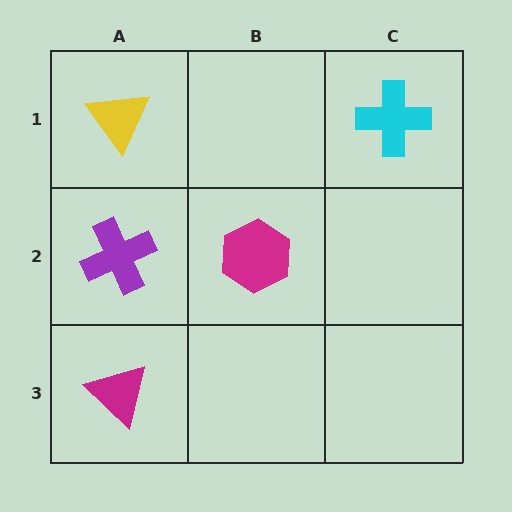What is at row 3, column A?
A magenta triangle.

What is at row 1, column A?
A yellow triangle.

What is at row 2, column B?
A magenta hexagon.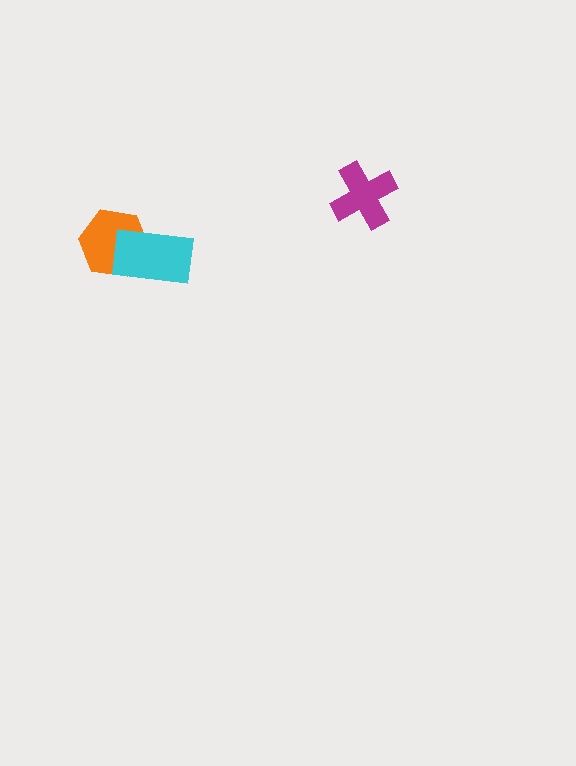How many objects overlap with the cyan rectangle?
1 object overlaps with the cyan rectangle.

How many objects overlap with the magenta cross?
0 objects overlap with the magenta cross.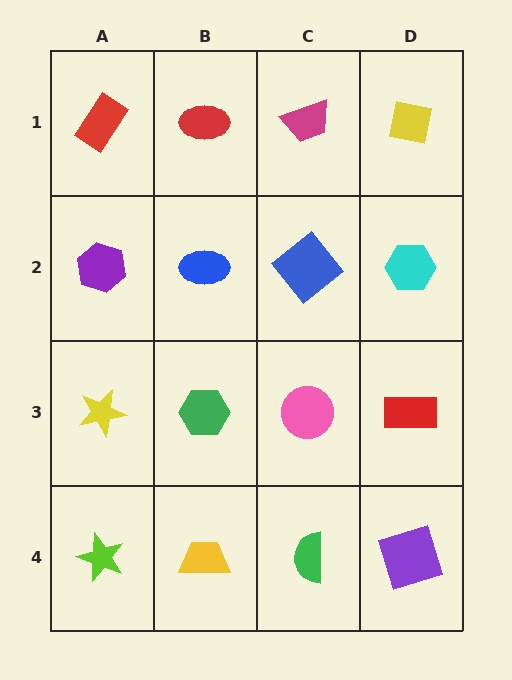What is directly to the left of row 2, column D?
A blue diamond.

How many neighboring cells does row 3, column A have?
3.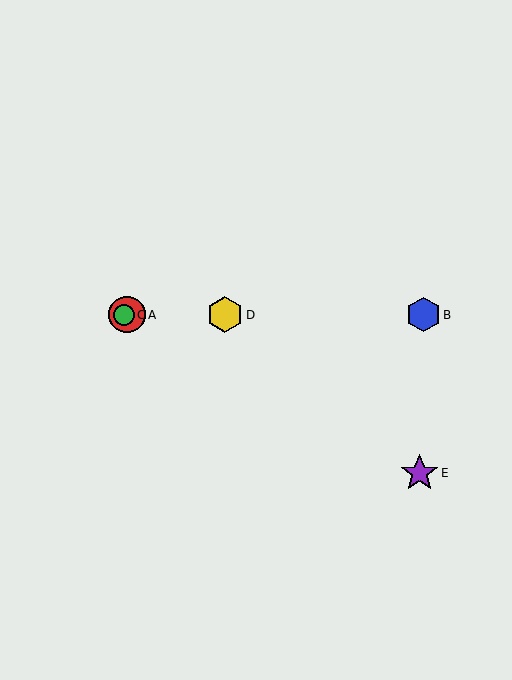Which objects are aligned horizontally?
Objects A, B, C, D are aligned horizontally.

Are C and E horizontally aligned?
No, C is at y≈315 and E is at y≈473.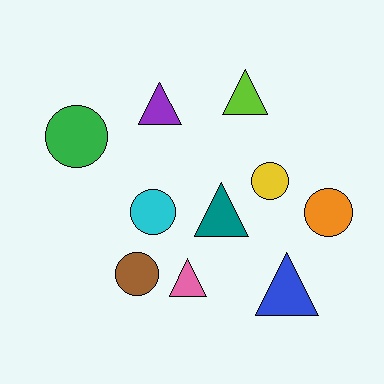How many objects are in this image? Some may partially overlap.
There are 10 objects.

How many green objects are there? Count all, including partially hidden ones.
There is 1 green object.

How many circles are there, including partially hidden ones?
There are 5 circles.